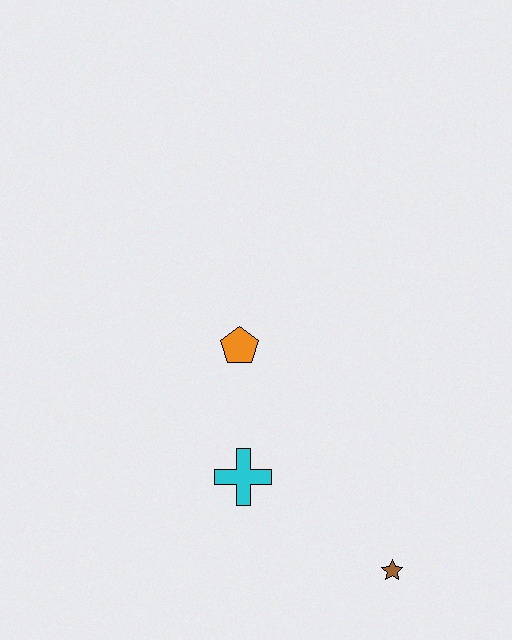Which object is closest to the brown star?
The cyan cross is closest to the brown star.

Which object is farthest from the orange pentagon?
The brown star is farthest from the orange pentagon.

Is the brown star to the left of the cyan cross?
No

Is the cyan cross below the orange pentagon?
Yes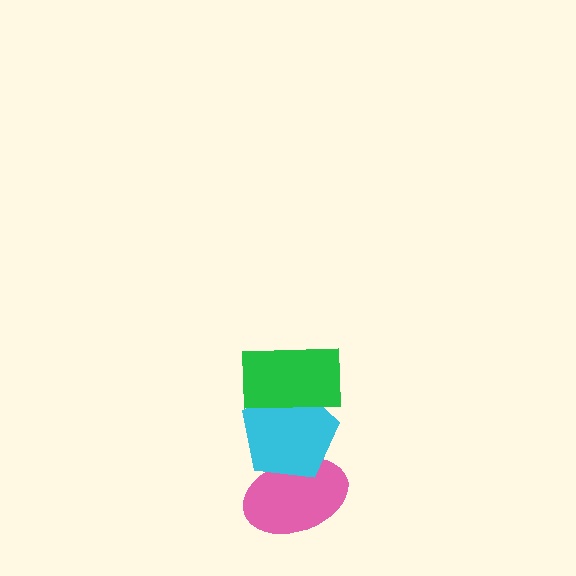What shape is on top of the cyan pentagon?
The green rectangle is on top of the cyan pentagon.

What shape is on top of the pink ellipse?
The cyan pentagon is on top of the pink ellipse.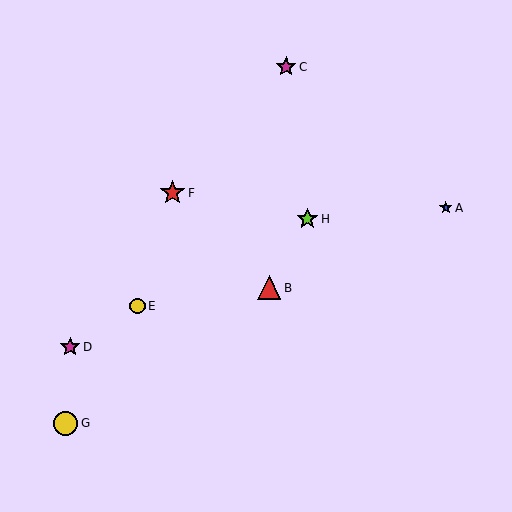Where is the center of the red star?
The center of the red star is at (172, 193).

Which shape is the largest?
The red star (labeled F) is the largest.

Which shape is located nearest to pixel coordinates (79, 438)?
The yellow circle (labeled G) at (65, 423) is nearest to that location.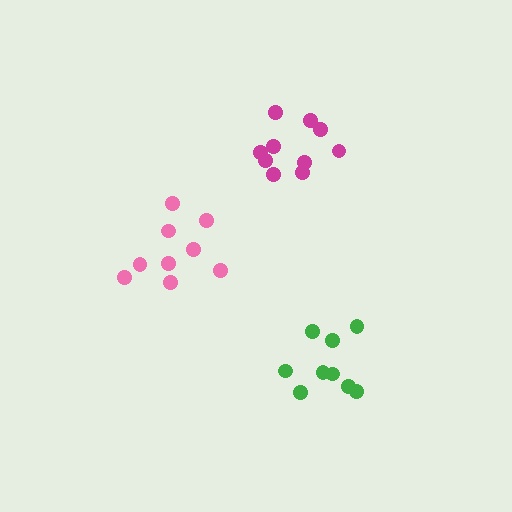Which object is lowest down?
The green cluster is bottommost.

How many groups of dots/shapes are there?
There are 3 groups.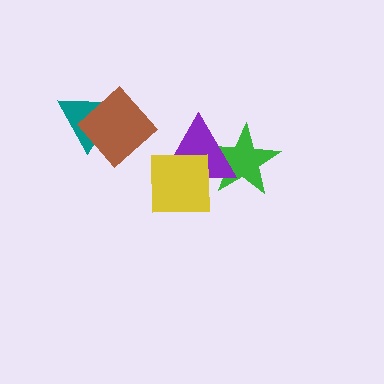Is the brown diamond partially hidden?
No, no other shape covers it.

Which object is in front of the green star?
The purple triangle is in front of the green star.